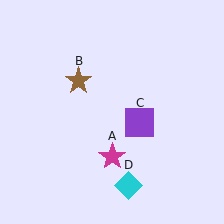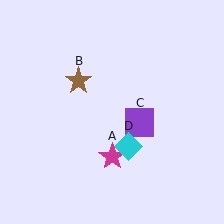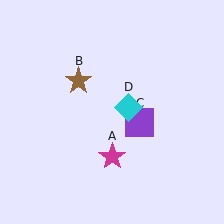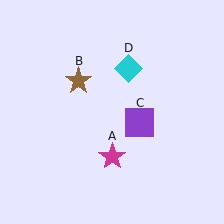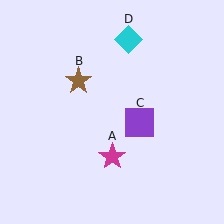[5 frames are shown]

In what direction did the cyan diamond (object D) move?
The cyan diamond (object D) moved up.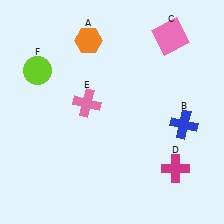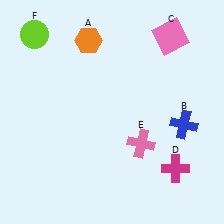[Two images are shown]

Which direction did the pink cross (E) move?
The pink cross (E) moved right.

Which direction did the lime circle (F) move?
The lime circle (F) moved up.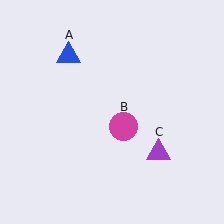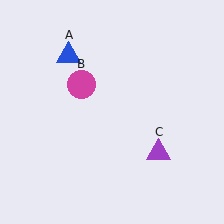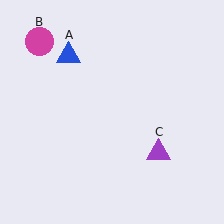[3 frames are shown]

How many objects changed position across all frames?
1 object changed position: magenta circle (object B).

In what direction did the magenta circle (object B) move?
The magenta circle (object B) moved up and to the left.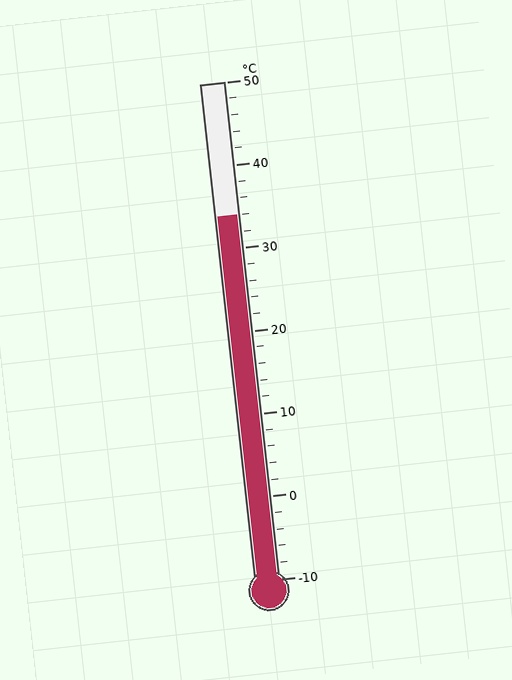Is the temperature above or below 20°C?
The temperature is above 20°C.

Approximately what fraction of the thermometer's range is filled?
The thermometer is filled to approximately 75% of its range.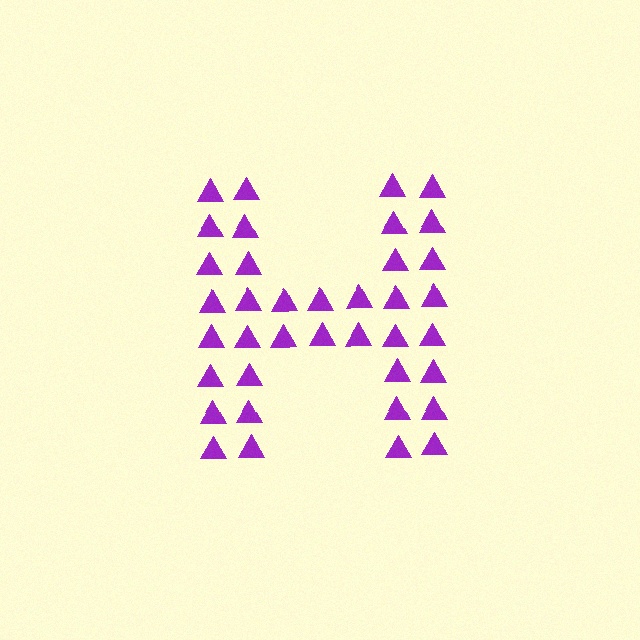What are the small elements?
The small elements are triangles.